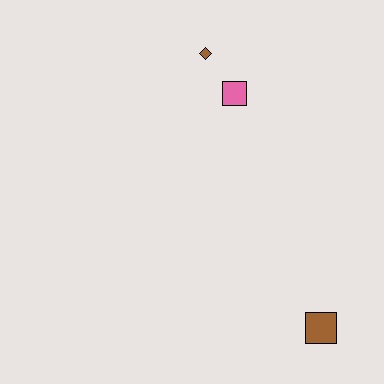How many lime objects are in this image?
There are no lime objects.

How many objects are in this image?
There are 3 objects.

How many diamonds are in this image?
There is 1 diamond.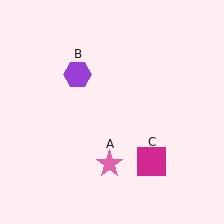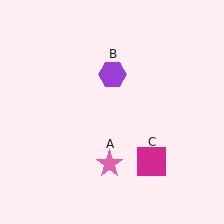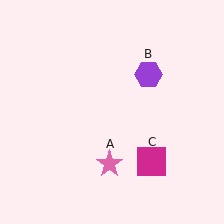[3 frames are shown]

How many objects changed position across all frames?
1 object changed position: purple hexagon (object B).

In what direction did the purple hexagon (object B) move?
The purple hexagon (object B) moved right.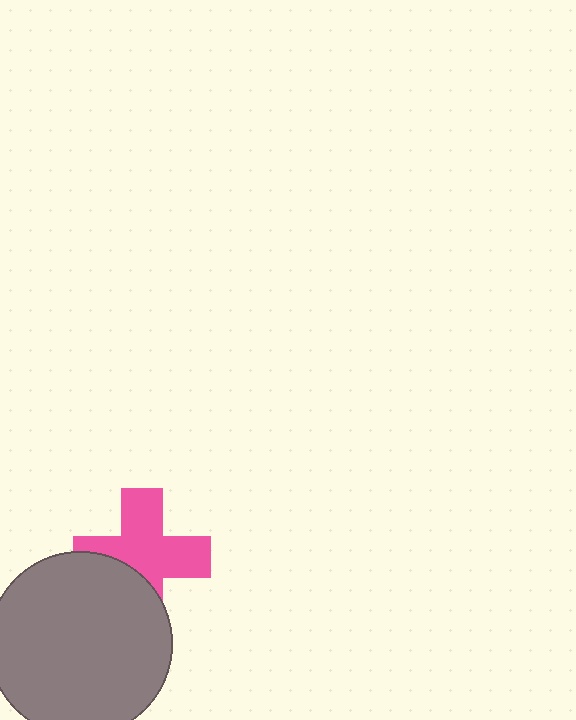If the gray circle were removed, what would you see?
You would see the complete pink cross.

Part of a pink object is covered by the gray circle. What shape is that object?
It is a cross.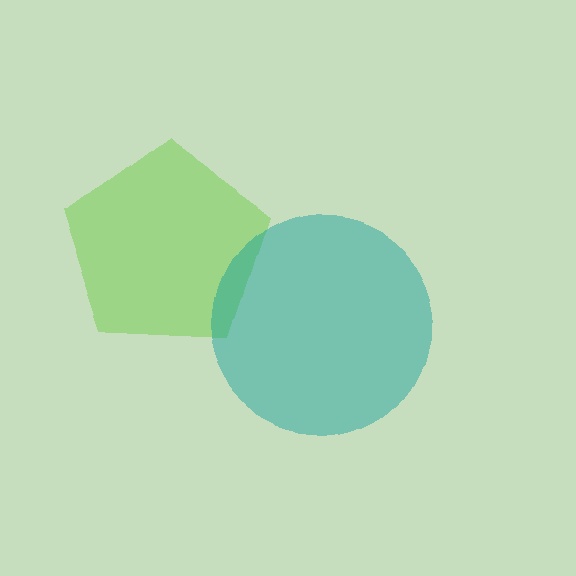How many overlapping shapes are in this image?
There are 2 overlapping shapes in the image.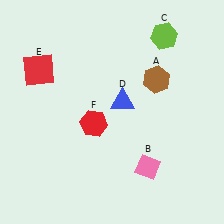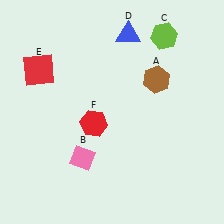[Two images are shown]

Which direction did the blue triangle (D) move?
The blue triangle (D) moved up.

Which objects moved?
The objects that moved are: the pink diamond (B), the blue triangle (D).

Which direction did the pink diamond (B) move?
The pink diamond (B) moved left.